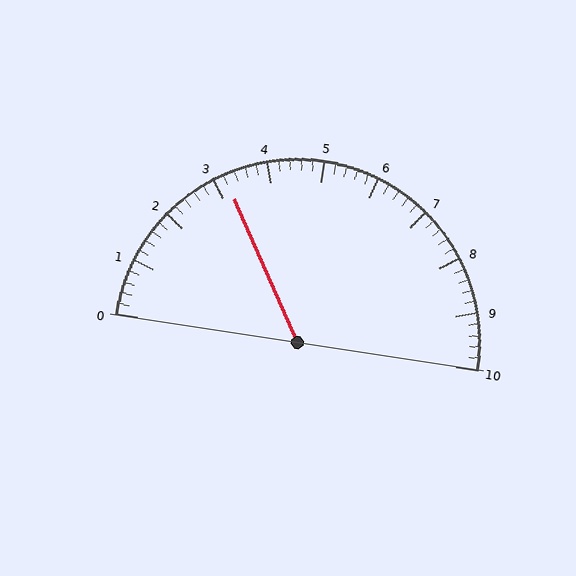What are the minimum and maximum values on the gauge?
The gauge ranges from 0 to 10.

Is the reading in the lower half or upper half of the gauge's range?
The reading is in the lower half of the range (0 to 10).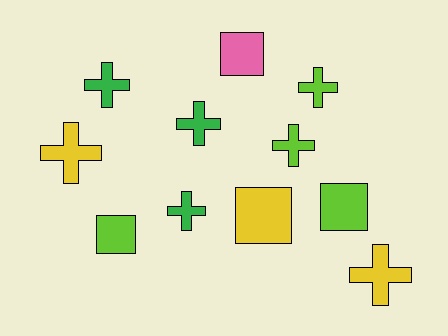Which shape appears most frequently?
Cross, with 7 objects.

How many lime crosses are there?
There are 2 lime crosses.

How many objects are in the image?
There are 11 objects.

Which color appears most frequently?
Lime, with 4 objects.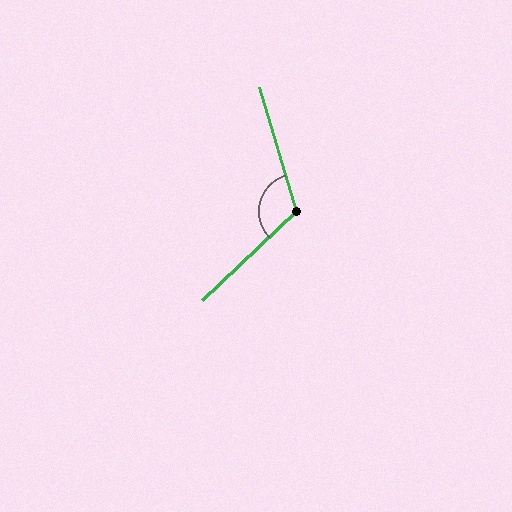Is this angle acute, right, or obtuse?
It is obtuse.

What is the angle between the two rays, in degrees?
Approximately 117 degrees.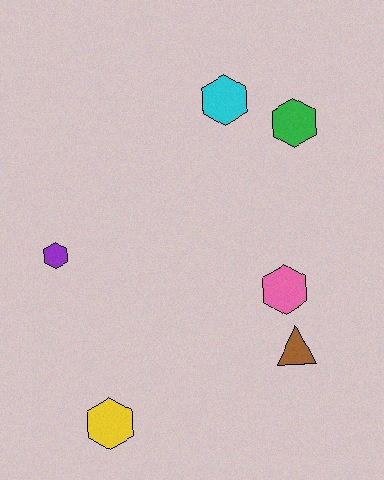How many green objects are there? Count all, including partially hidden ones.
There is 1 green object.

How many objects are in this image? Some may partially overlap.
There are 6 objects.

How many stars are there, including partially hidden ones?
There are no stars.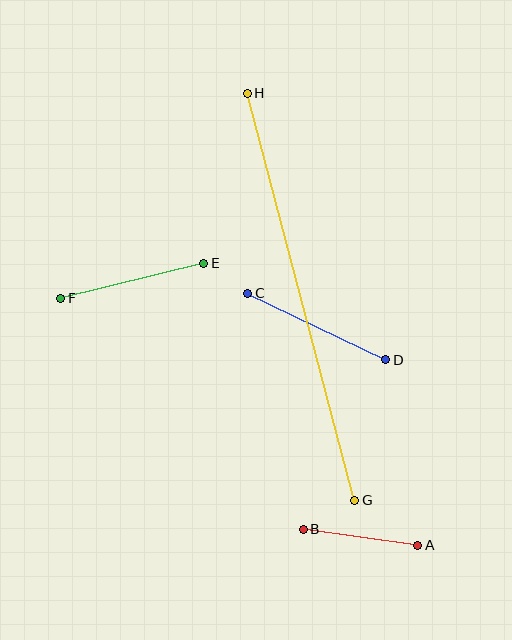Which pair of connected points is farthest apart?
Points G and H are farthest apart.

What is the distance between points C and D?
The distance is approximately 153 pixels.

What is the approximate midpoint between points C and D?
The midpoint is at approximately (317, 327) pixels.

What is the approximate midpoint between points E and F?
The midpoint is at approximately (132, 281) pixels.